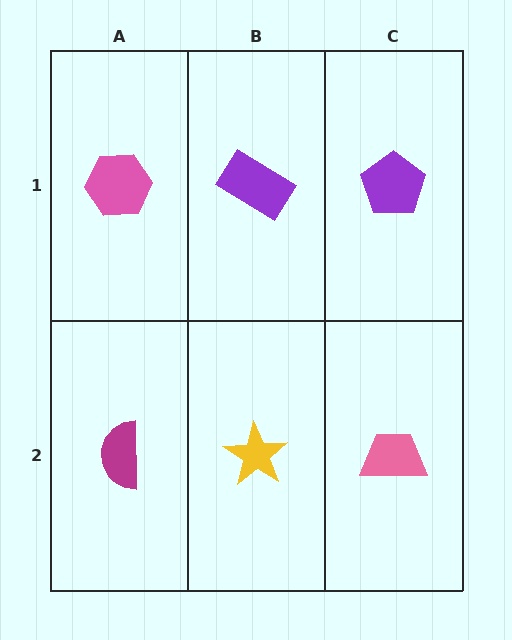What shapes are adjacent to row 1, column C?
A pink trapezoid (row 2, column C), a purple rectangle (row 1, column B).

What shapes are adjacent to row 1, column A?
A magenta semicircle (row 2, column A), a purple rectangle (row 1, column B).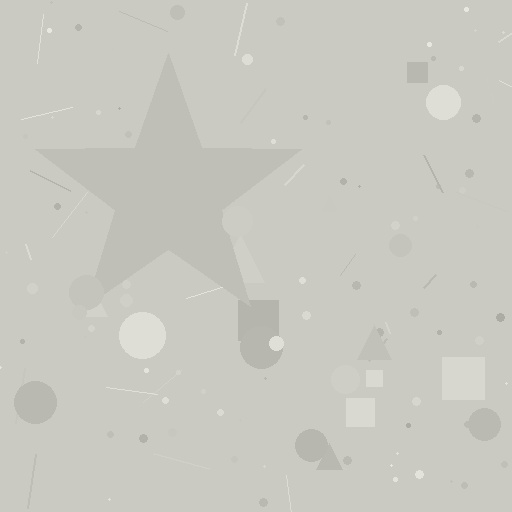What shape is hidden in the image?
A star is hidden in the image.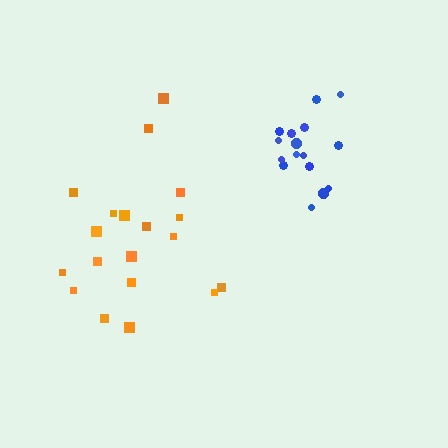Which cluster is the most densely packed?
Blue.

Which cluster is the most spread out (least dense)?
Orange.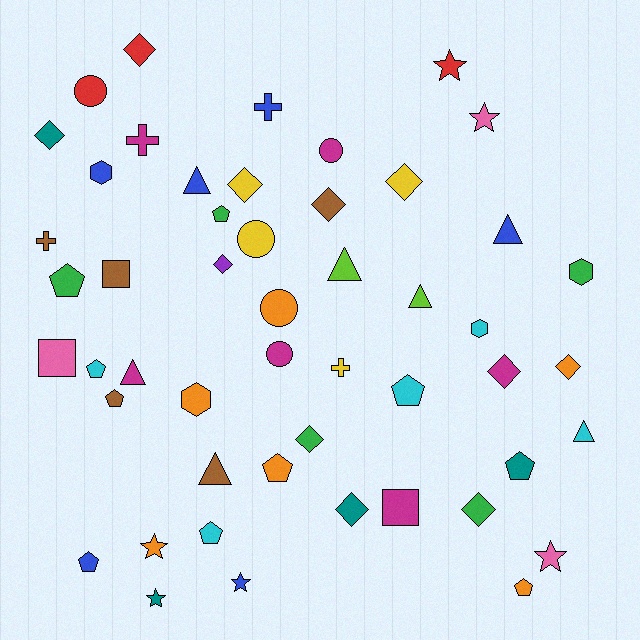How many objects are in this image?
There are 50 objects.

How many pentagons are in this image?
There are 10 pentagons.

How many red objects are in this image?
There are 3 red objects.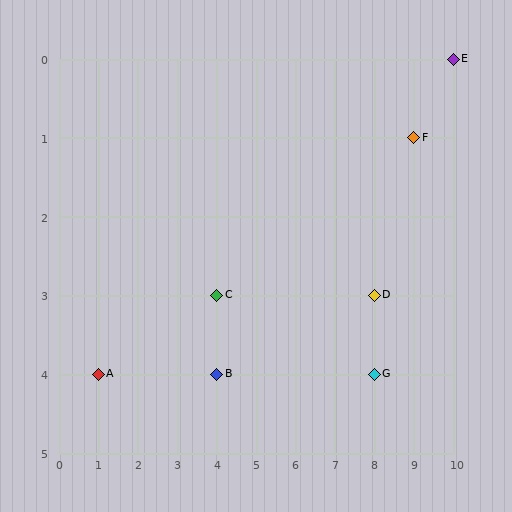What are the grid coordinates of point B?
Point B is at grid coordinates (4, 4).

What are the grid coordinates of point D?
Point D is at grid coordinates (8, 3).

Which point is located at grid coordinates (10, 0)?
Point E is at (10, 0).